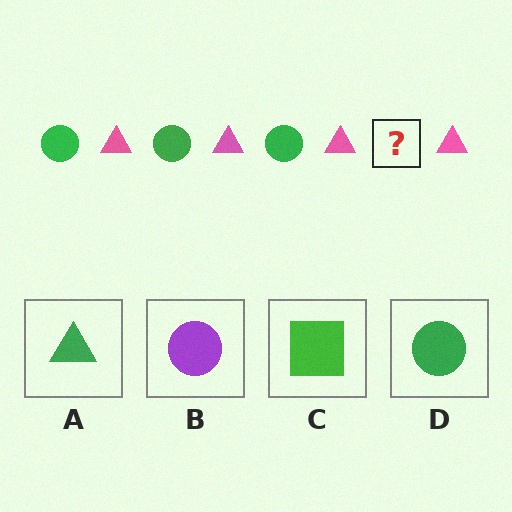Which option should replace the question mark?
Option D.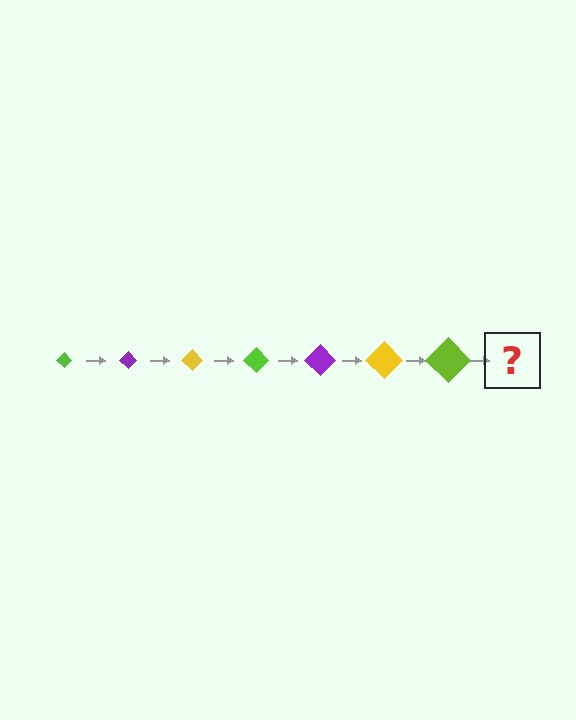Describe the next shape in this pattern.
It should be a purple diamond, larger than the previous one.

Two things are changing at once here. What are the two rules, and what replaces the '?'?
The two rules are that the diamond grows larger each step and the color cycles through lime, purple, and yellow. The '?' should be a purple diamond, larger than the previous one.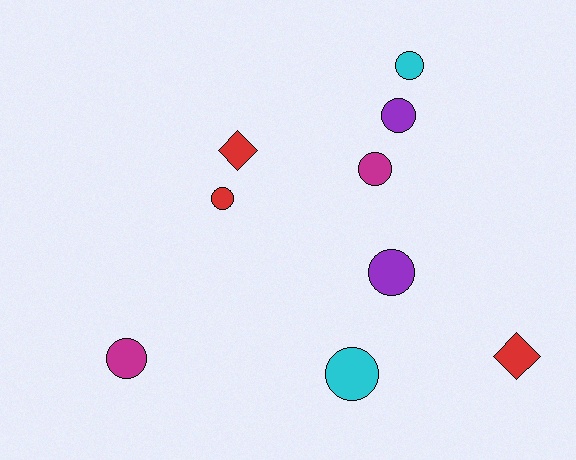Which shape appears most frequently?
Circle, with 7 objects.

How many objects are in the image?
There are 9 objects.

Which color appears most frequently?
Red, with 3 objects.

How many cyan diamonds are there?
There are no cyan diamonds.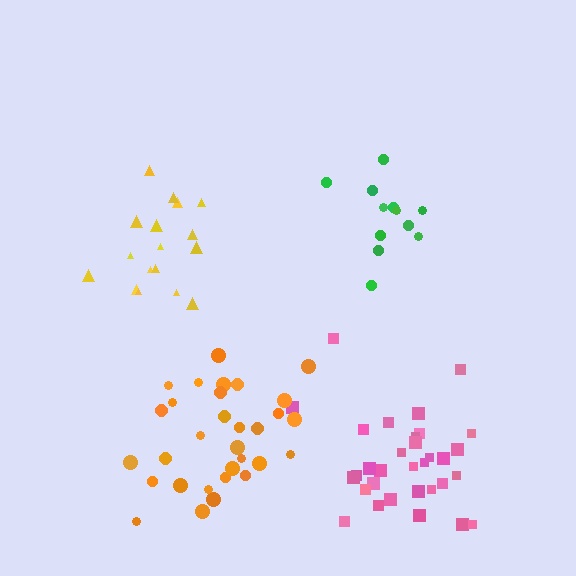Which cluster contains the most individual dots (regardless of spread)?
Pink (32).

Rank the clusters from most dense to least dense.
orange, yellow, green, pink.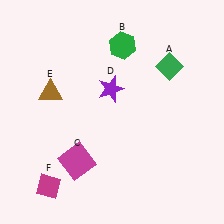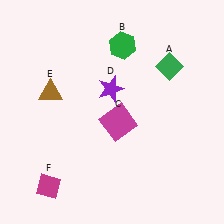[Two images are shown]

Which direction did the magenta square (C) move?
The magenta square (C) moved right.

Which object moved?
The magenta square (C) moved right.